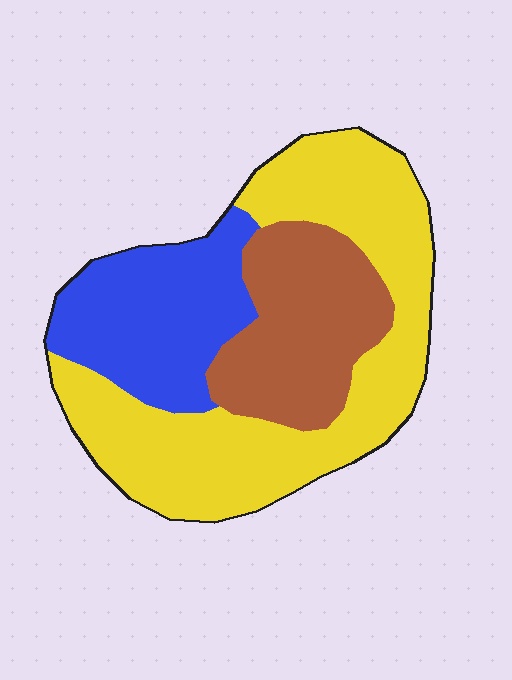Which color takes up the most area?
Yellow, at roughly 50%.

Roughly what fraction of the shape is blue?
Blue covers around 25% of the shape.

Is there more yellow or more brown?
Yellow.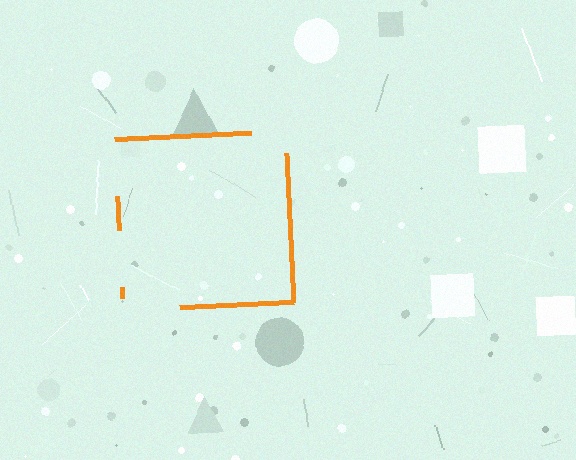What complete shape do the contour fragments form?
The contour fragments form a square.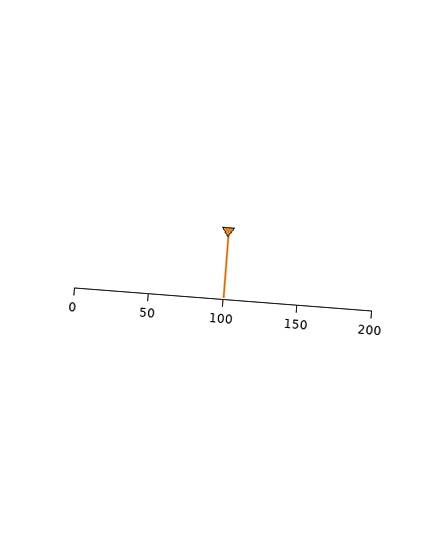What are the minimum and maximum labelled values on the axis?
The axis runs from 0 to 200.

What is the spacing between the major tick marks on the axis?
The major ticks are spaced 50 apart.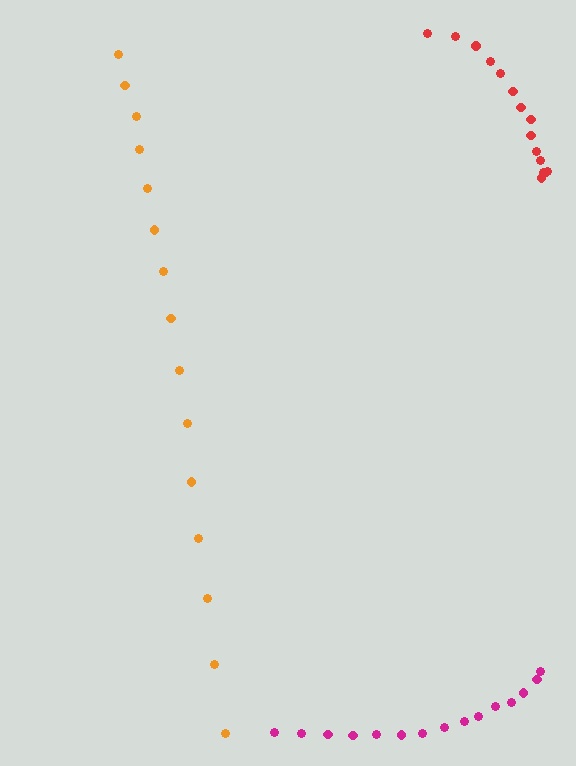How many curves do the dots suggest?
There are 3 distinct paths.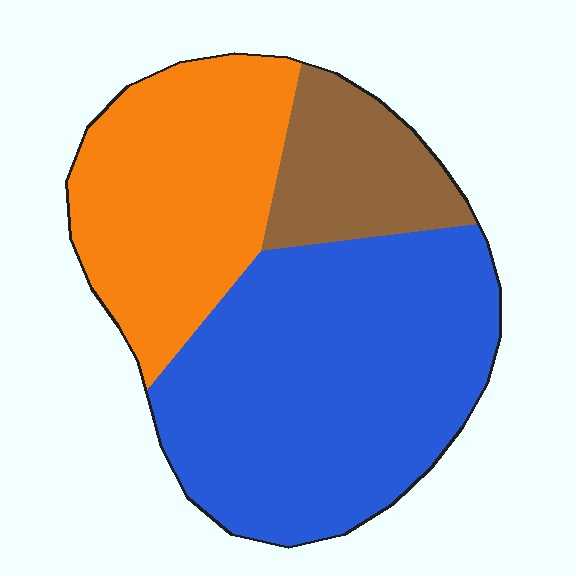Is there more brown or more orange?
Orange.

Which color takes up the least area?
Brown, at roughly 15%.